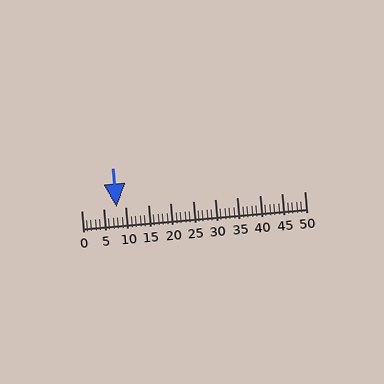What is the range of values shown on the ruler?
The ruler shows values from 0 to 50.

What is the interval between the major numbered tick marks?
The major tick marks are spaced 5 units apart.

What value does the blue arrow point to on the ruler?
The blue arrow points to approximately 8.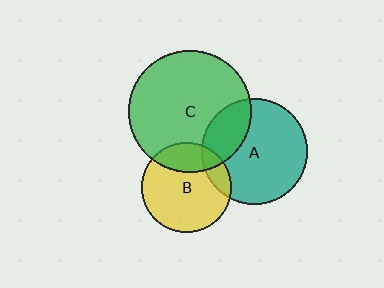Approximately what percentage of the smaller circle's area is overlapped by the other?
Approximately 15%.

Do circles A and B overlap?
Yes.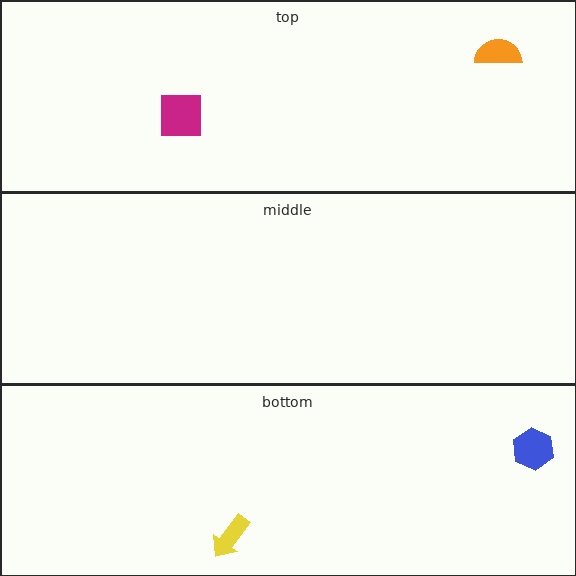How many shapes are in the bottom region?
2.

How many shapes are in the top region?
2.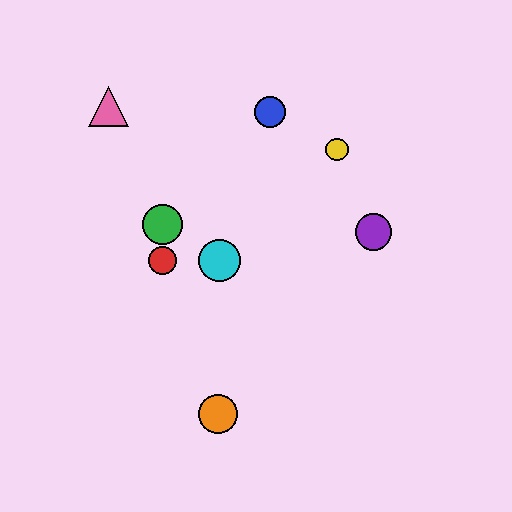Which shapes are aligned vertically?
The red circle, the green circle are aligned vertically.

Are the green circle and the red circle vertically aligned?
Yes, both are at x≈162.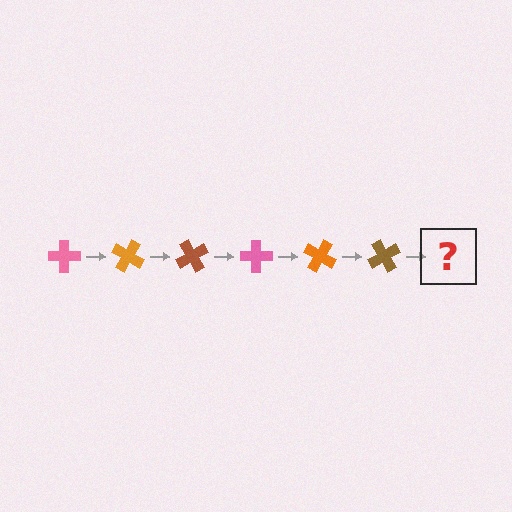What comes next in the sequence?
The next element should be a pink cross, rotated 180 degrees from the start.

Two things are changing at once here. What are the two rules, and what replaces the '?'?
The two rules are that it rotates 30 degrees each step and the color cycles through pink, orange, and brown. The '?' should be a pink cross, rotated 180 degrees from the start.